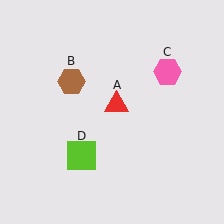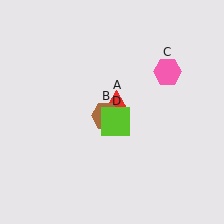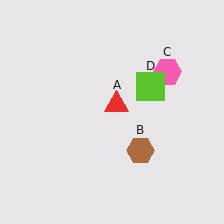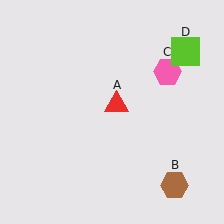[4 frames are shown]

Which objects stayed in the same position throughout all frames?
Red triangle (object A) and pink hexagon (object C) remained stationary.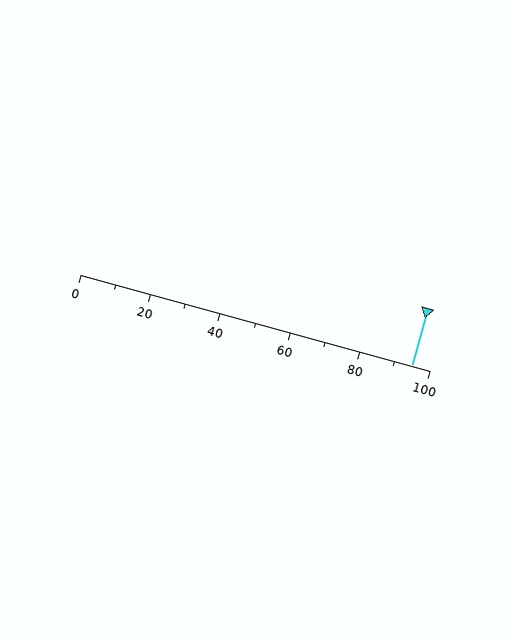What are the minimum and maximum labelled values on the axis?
The axis runs from 0 to 100.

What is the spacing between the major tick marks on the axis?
The major ticks are spaced 20 apart.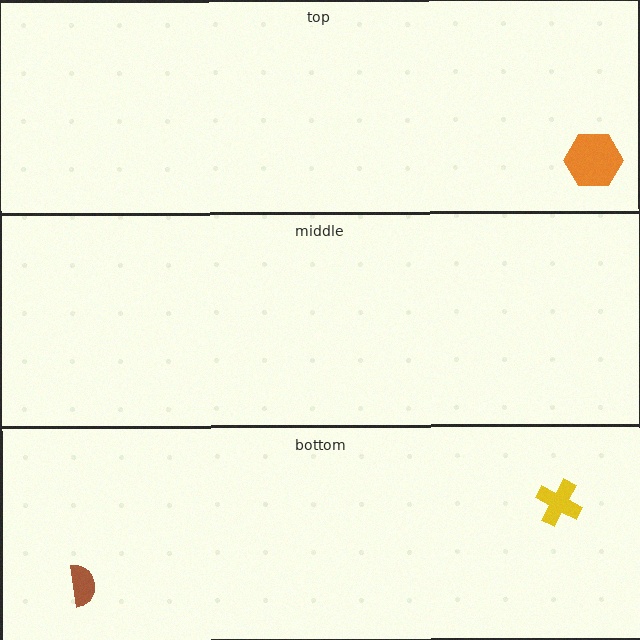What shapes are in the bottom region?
The yellow cross, the brown semicircle.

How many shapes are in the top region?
1.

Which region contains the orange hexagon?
The top region.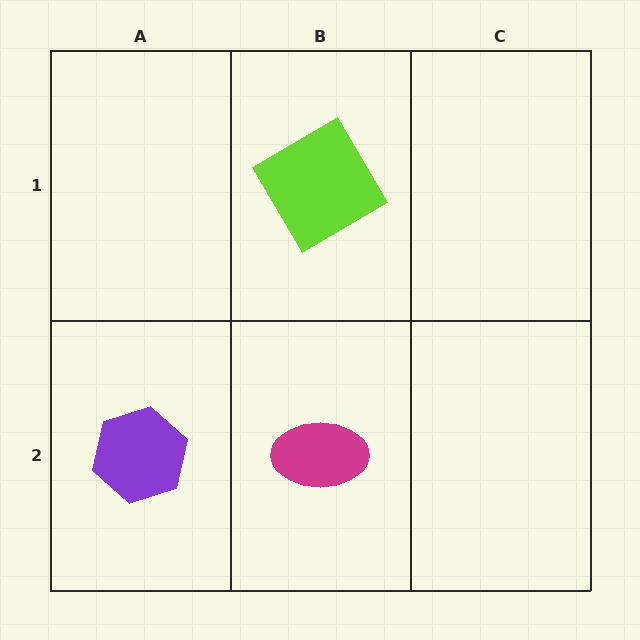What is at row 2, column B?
A magenta ellipse.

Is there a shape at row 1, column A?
No, that cell is empty.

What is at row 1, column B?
A lime diamond.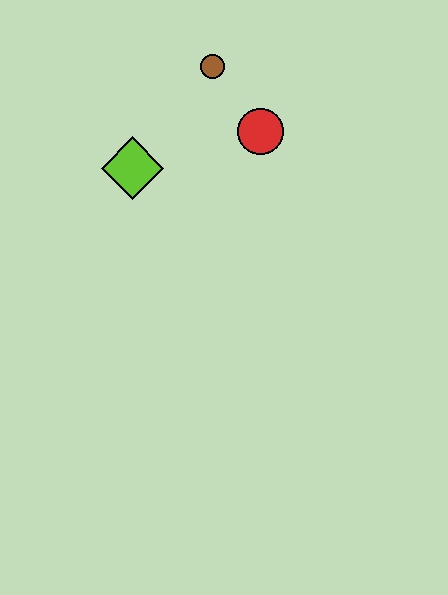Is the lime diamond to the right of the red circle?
No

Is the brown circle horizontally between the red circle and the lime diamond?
Yes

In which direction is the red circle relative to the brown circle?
The red circle is below the brown circle.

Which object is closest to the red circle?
The brown circle is closest to the red circle.